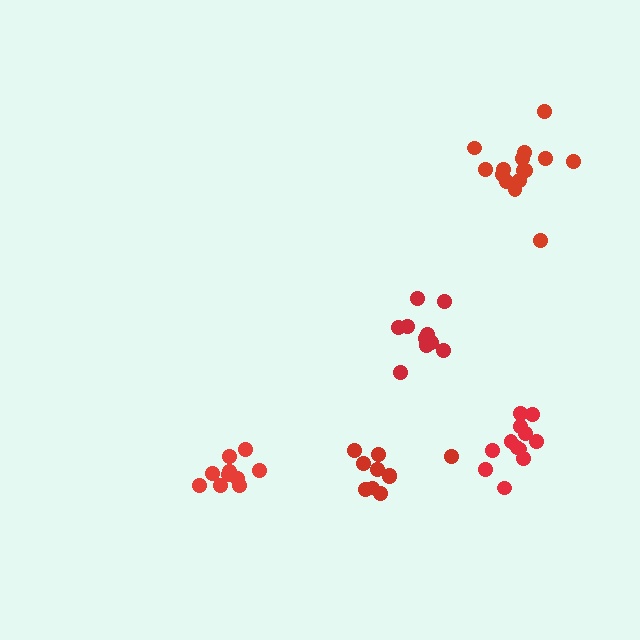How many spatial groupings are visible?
There are 5 spatial groupings.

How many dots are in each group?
Group 1: 10 dots, Group 2: 15 dots, Group 3: 12 dots, Group 4: 10 dots, Group 5: 10 dots (57 total).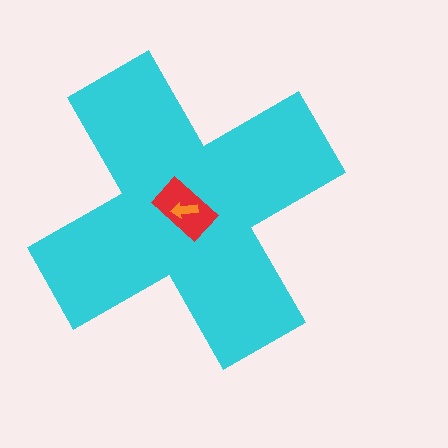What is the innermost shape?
The orange arrow.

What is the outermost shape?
The cyan cross.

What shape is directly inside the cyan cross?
The red rectangle.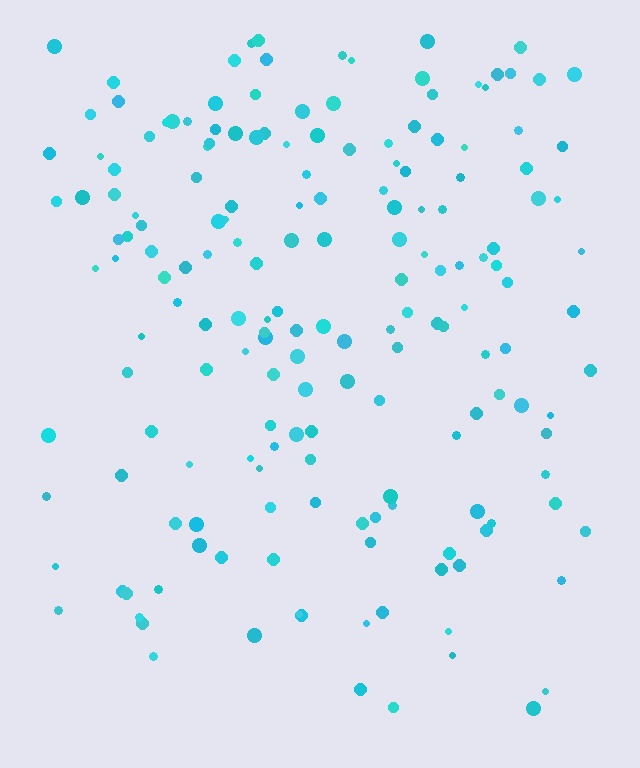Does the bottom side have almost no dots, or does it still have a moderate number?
Still a moderate number, just noticeably fewer than the top.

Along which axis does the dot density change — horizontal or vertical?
Vertical.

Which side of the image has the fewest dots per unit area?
The bottom.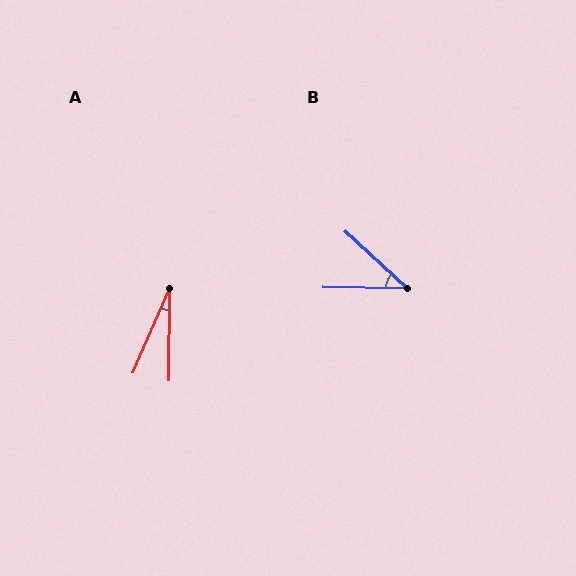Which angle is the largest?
B, at approximately 41 degrees.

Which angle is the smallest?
A, at approximately 23 degrees.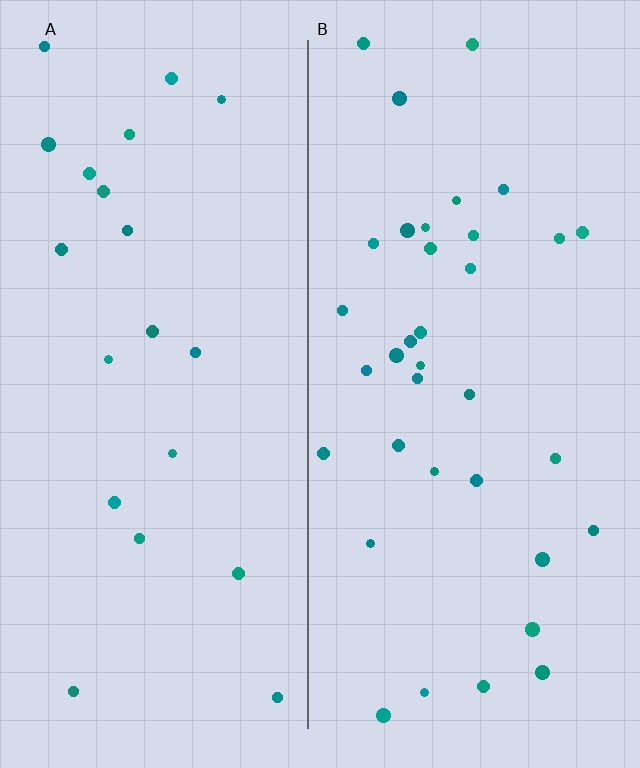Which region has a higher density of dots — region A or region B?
B (the right).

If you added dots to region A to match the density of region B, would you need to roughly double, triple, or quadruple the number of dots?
Approximately double.